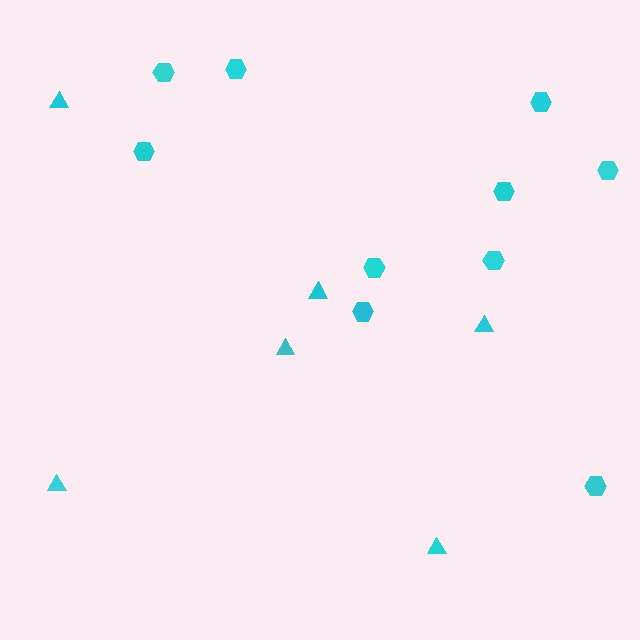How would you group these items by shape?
There are 2 groups: one group of triangles (6) and one group of hexagons (10).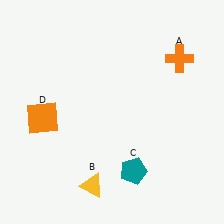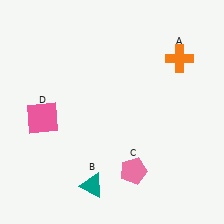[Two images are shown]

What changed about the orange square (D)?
In Image 1, D is orange. In Image 2, it changed to pink.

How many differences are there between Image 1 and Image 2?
There are 3 differences between the two images.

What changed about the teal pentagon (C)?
In Image 1, C is teal. In Image 2, it changed to pink.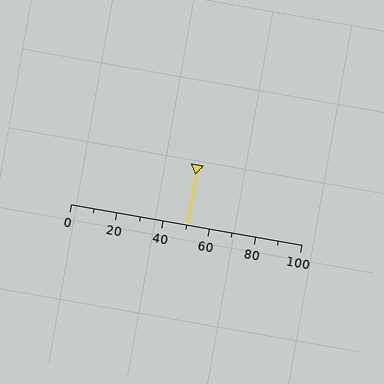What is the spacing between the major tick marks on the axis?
The major ticks are spaced 20 apart.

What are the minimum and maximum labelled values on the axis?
The axis runs from 0 to 100.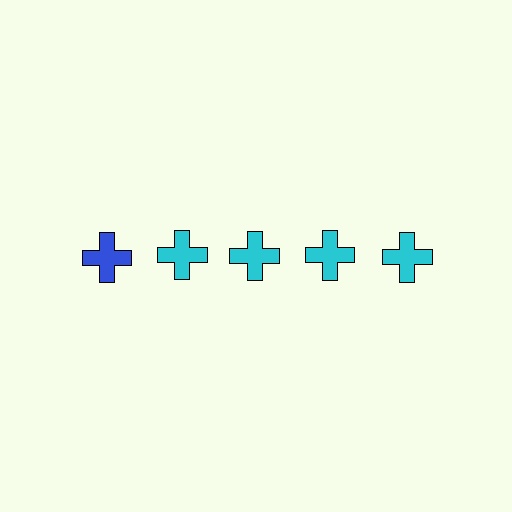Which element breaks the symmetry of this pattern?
The blue cross in the top row, leftmost column breaks the symmetry. All other shapes are cyan crosses.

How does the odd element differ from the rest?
It has a different color: blue instead of cyan.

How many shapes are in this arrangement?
There are 5 shapes arranged in a grid pattern.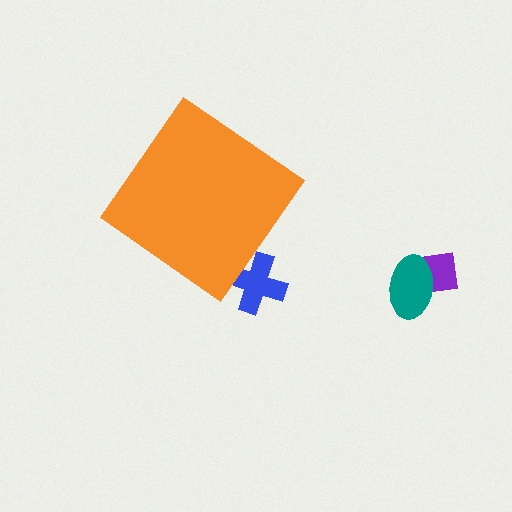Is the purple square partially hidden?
No, the purple square is fully visible.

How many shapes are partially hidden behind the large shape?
1 shape is partially hidden.